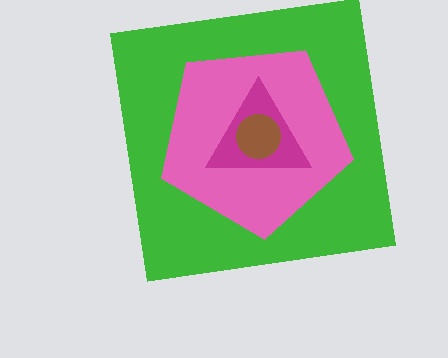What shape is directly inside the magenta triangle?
The brown circle.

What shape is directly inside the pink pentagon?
The magenta triangle.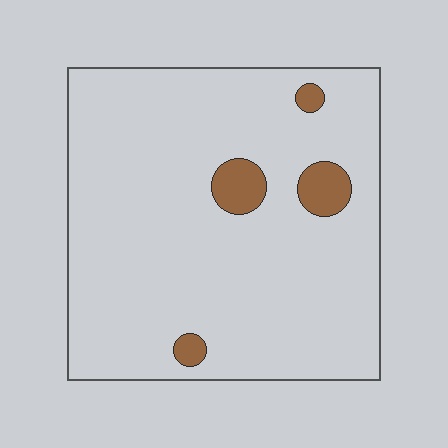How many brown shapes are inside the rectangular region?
4.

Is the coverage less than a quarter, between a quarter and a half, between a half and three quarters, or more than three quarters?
Less than a quarter.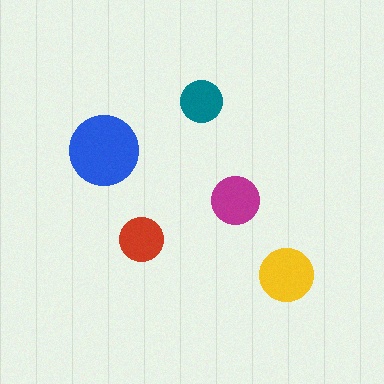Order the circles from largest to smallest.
the blue one, the yellow one, the magenta one, the red one, the teal one.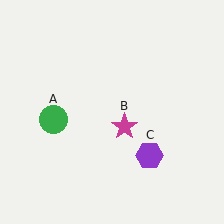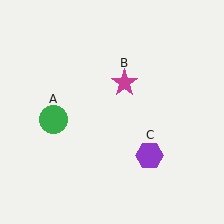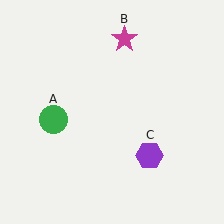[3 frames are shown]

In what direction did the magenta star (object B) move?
The magenta star (object B) moved up.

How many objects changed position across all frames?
1 object changed position: magenta star (object B).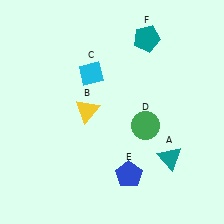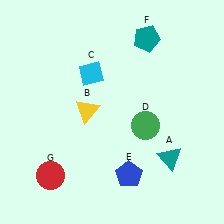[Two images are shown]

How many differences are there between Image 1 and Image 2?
There is 1 difference between the two images.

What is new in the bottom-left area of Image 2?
A red circle (G) was added in the bottom-left area of Image 2.